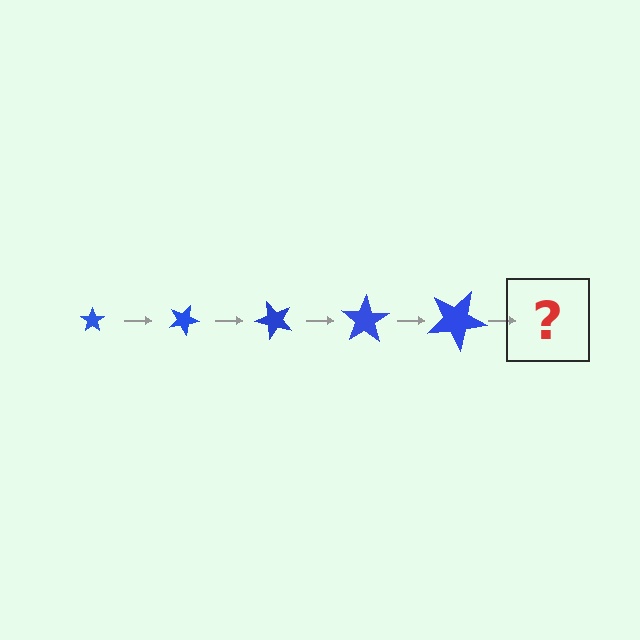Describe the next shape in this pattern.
It should be a star, larger than the previous one and rotated 125 degrees from the start.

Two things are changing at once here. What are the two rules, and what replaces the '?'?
The two rules are that the star grows larger each step and it rotates 25 degrees each step. The '?' should be a star, larger than the previous one and rotated 125 degrees from the start.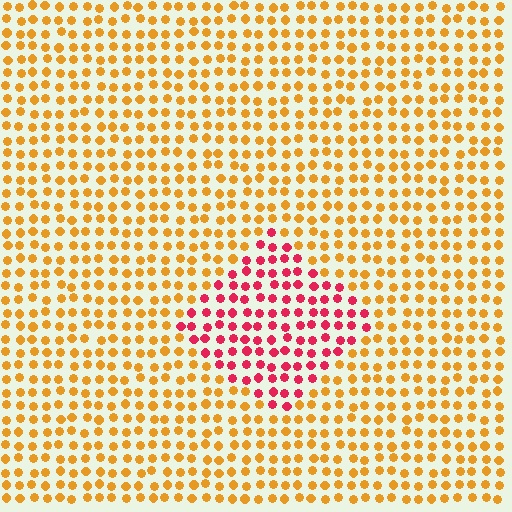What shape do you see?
I see a diamond.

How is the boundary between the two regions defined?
The boundary is defined purely by a slight shift in hue (about 53 degrees). Spacing, size, and orientation are identical on both sides.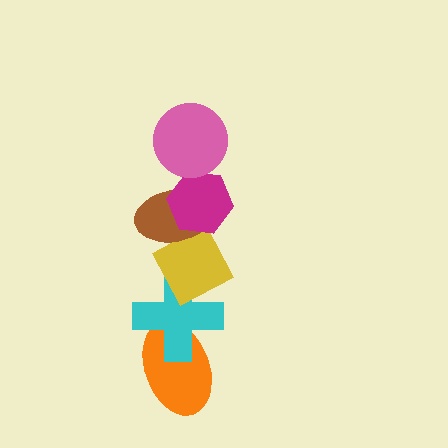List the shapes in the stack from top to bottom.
From top to bottom: the pink circle, the magenta hexagon, the brown ellipse, the yellow diamond, the cyan cross, the orange ellipse.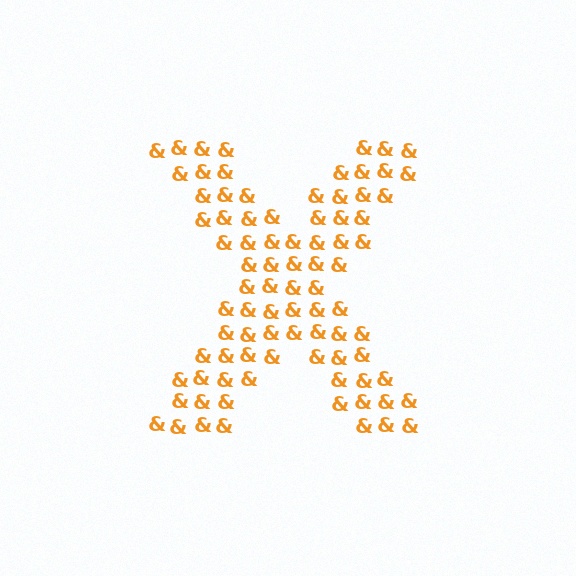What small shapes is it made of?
It is made of small ampersands.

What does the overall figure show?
The overall figure shows the letter X.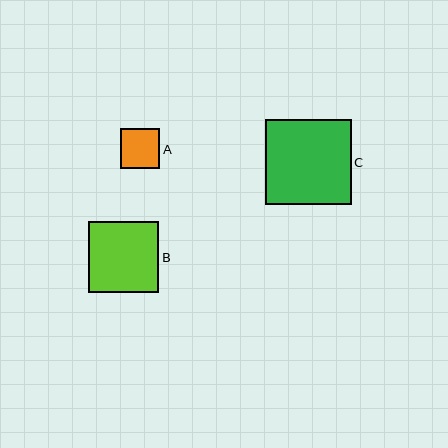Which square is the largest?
Square C is the largest with a size of approximately 86 pixels.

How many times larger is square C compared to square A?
Square C is approximately 2.2 times the size of square A.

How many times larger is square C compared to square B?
Square C is approximately 1.2 times the size of square B.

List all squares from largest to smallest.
From largest to smallest: C, B, A.